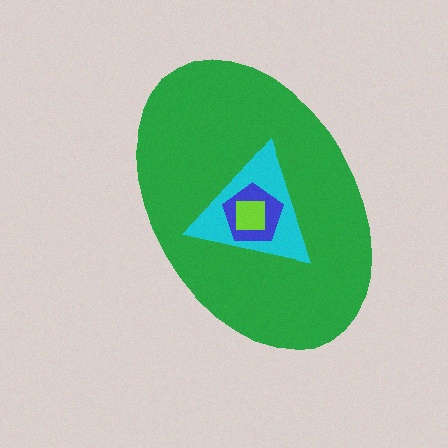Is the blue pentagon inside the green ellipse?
Yes.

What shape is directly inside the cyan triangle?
The blue pentagon.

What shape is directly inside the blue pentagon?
The lime square.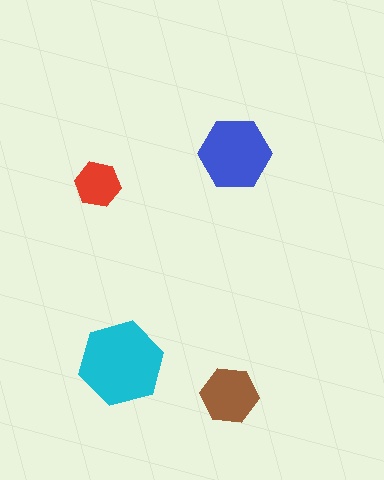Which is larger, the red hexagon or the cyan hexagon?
The cyan one.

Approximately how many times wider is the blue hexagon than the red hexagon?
About 1.5 times wider.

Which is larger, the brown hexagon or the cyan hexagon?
The cyan one.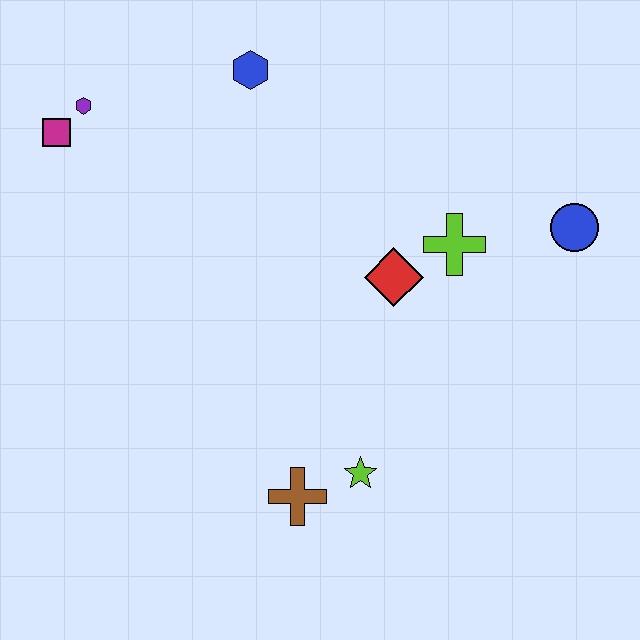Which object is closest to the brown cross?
The lime star is closest to the brown cross.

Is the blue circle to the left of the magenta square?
No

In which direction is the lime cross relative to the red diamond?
The lime cross is to the right of the red diamond.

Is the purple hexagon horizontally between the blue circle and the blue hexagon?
No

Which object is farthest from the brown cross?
The purple hexagon is farthest from the brown cross.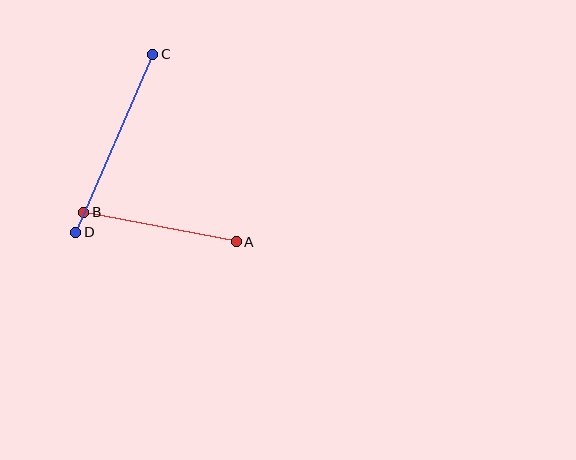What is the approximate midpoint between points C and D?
The midpoint is at approximately (114, 143) pixels.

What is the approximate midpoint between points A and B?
The midpoint is at approximately (160, 227) pixels.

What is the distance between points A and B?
The distance is approximately 155 pixels.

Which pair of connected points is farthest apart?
Points C and D are farthest apart.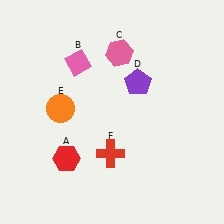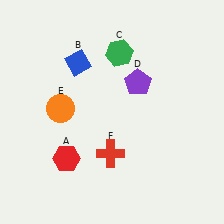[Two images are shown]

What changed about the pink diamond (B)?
In Image 1, B is pink. In Image 2, it changed to blue.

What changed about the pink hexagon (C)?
In Image 1, C is pink. In Image 2, it changed to green.